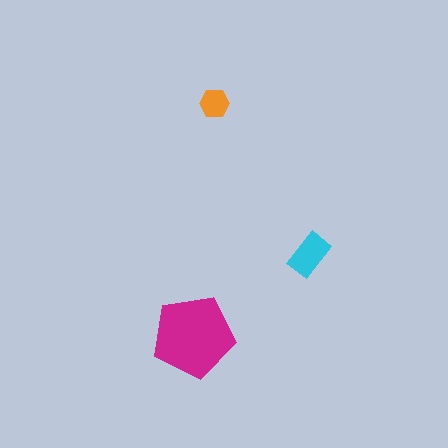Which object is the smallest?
The orange hexagon.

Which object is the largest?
The magenta pentagon.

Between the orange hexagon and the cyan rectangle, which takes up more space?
The cyan rectangle.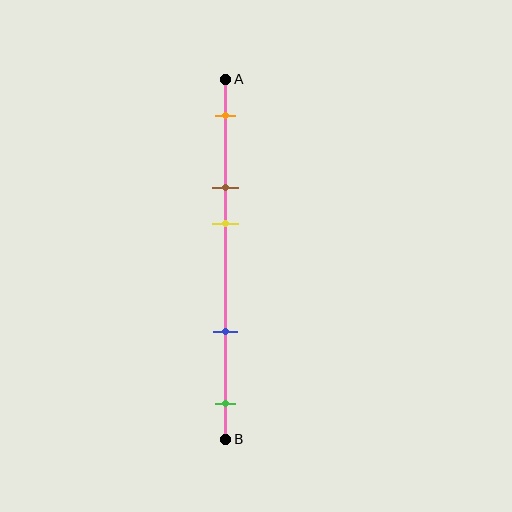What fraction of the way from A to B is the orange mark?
The orange mark is approximately 10% (0.1) of the way from A to B.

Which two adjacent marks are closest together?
The brown and yellow marks are the closest adjacent pair.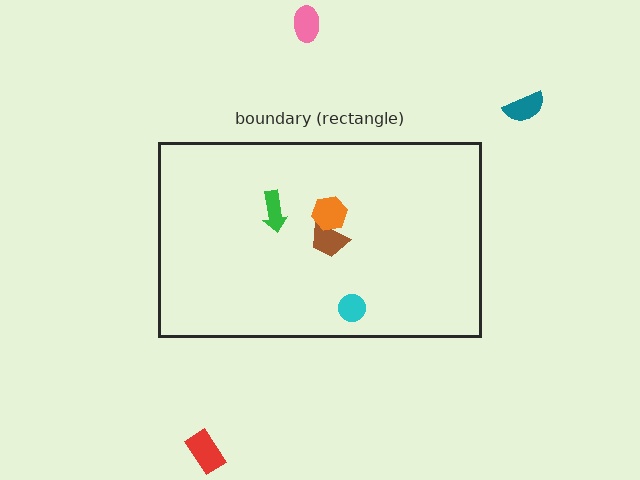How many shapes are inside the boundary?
4 inside, 3 outside.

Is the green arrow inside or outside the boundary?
Inside.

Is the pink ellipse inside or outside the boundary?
Outside.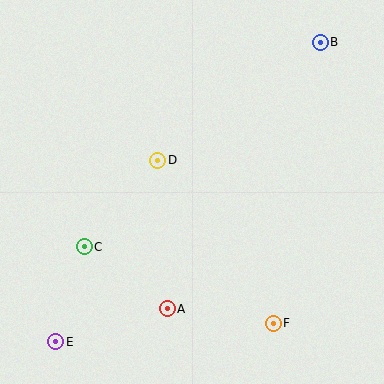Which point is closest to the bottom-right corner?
Point F is closest to the bottom-right corner.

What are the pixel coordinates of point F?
Point F is at (273, 323).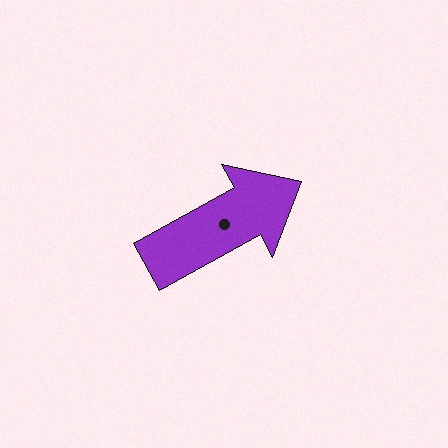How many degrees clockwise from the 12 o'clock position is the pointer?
Approximately 61 degrees.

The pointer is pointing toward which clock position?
Roughly 2 o'clock.